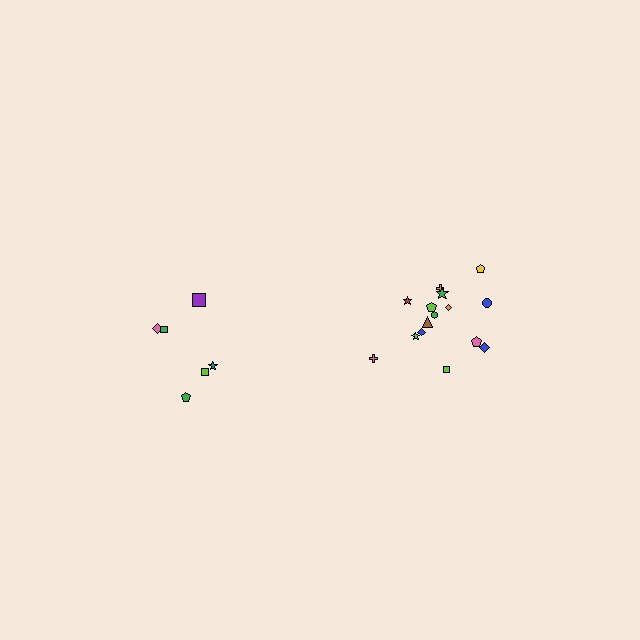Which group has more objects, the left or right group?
The right group.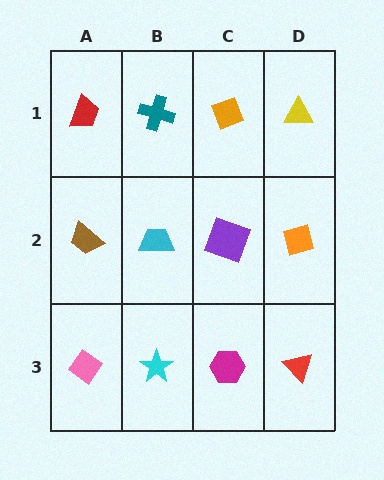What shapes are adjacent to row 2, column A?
A red trapezoid (row 1, column A), a pink diamond (row 3, column A), a cyan trapezoid (row 2, column B).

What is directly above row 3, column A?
A brown trapezoid.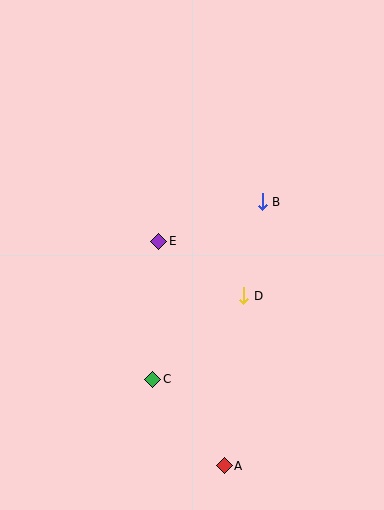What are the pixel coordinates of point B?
Point B is at (262, 202).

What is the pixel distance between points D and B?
The distance between D and B is 96 pixels.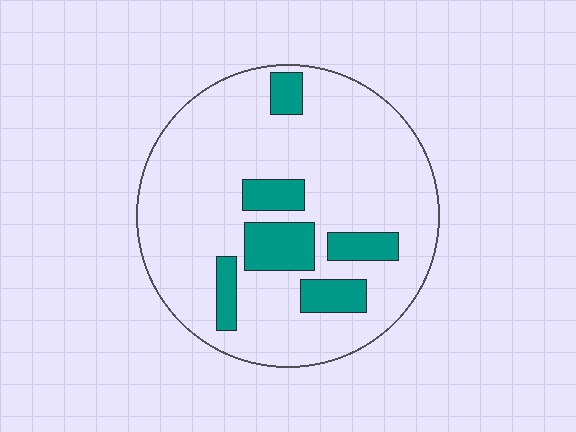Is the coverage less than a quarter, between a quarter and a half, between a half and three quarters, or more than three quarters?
Less than a quarter.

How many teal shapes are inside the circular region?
6.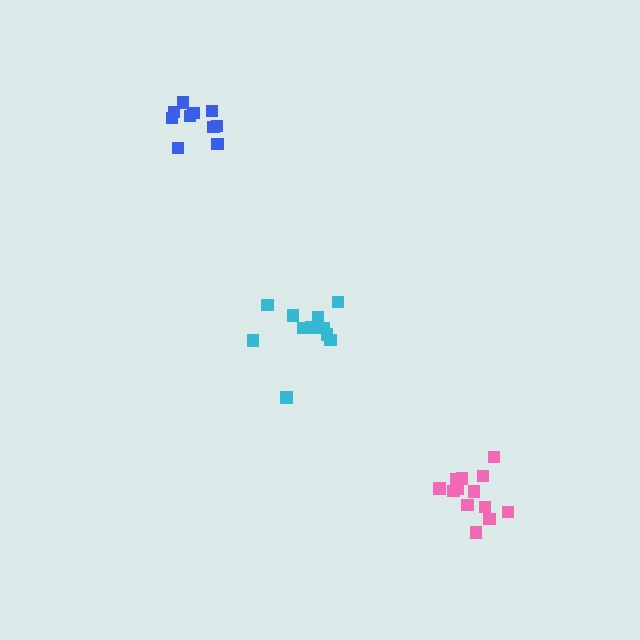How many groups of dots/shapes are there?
There are 3 groups.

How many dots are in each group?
Group 1: 11 dots, Group 2: 13 dots, Group 3: 10 dots (34 total).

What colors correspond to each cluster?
The clusters are colored: cyan, pink, blue.